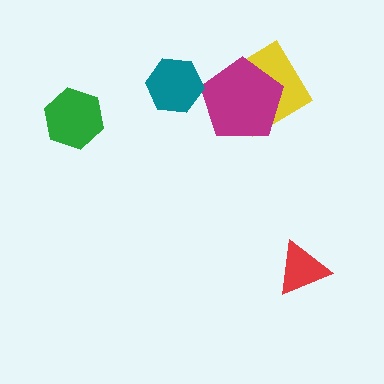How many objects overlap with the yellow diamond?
1 object overlaps with the yellow diamond.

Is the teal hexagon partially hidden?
No, no other shape covers it.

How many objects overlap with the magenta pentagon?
1 object overlaps with the magenta pentagon.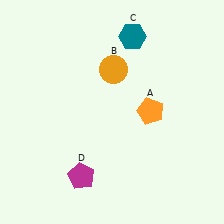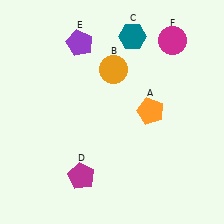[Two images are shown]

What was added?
A purple pentagon (E), a magenta circle (F) were added in Image 2.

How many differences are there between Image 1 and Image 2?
There are 2 differences between the two images.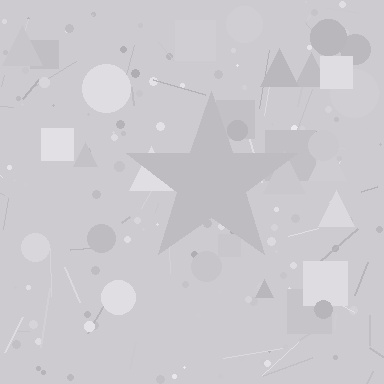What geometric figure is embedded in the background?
A star is embedded in the background.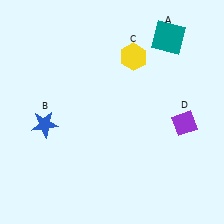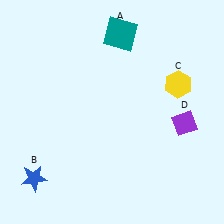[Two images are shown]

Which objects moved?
The objects that moved are: the teal square (A), the blue star (B), the yellow hexagon (C).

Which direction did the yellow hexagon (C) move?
The yellow hexagon (C) moved right.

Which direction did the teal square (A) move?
The teal square (A) moved left.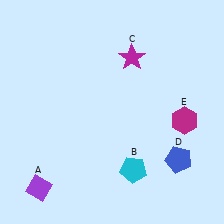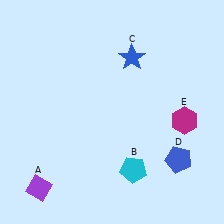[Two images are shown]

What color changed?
The star (C) changed from magenta in Image 1 to blue in Image 2.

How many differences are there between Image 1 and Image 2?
There is 1 difference between the two images.